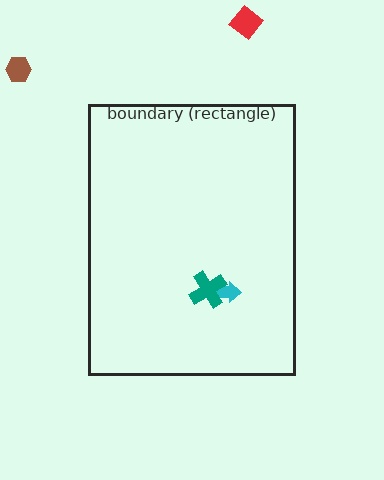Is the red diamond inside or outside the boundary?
Outside.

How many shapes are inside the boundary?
2 inside, 2 outside.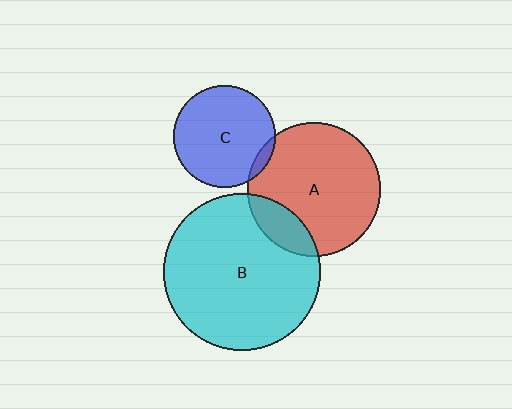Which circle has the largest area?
Circle B (cyan).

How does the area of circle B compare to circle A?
Approximately 1.4 times.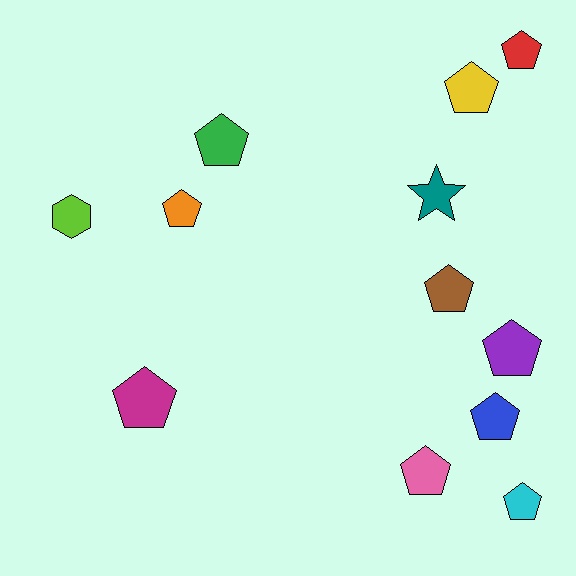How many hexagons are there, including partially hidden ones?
There is 1 hexagon.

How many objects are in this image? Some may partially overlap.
There are 12 objects.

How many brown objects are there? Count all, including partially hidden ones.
There is 1 brown object.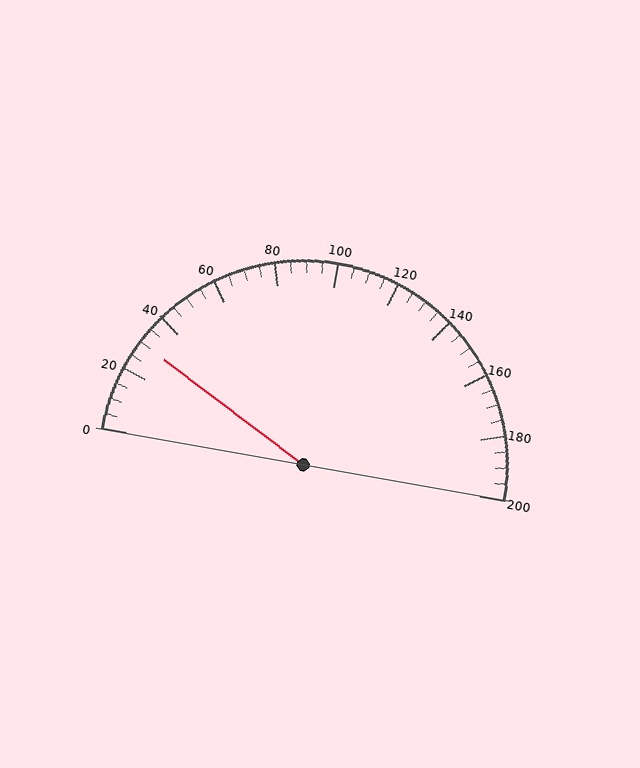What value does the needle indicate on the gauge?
The needle indicates approximately 30.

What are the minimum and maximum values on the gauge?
The gauge ranges from 0 to 200.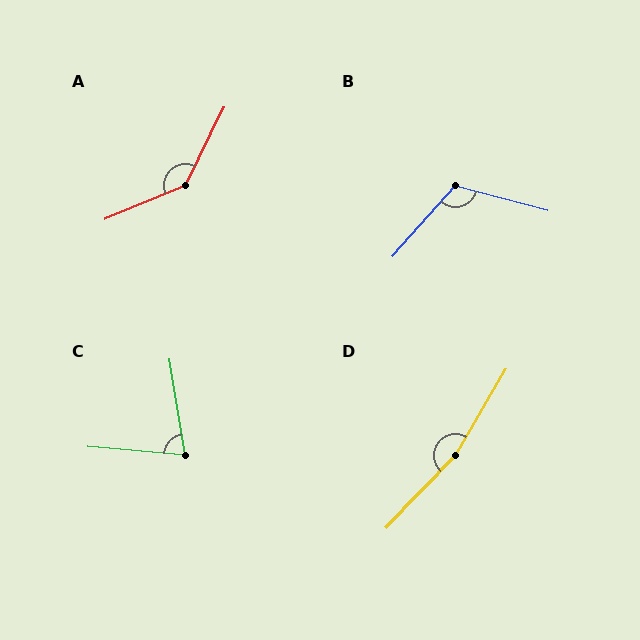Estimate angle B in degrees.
Approximately 116 degrees.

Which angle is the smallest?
C, at approximately 75 degrees.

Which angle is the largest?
D, at approximately 167 degrees.